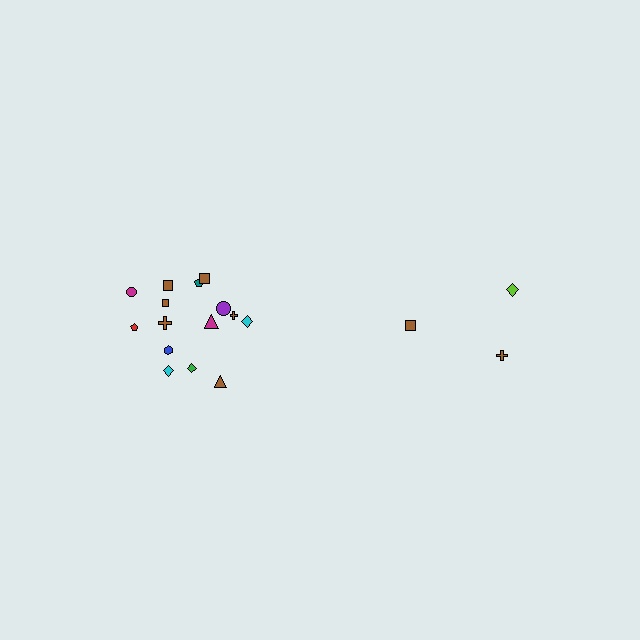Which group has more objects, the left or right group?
The left group.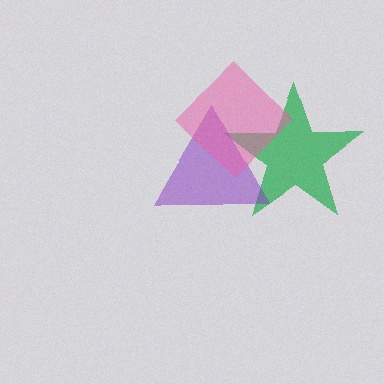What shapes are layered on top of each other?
The layered shapes are: a green star, a purple triangle, a pink diamond.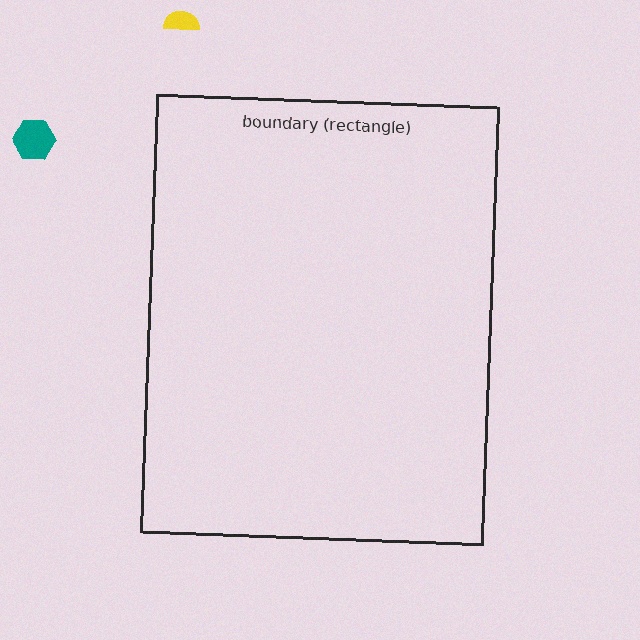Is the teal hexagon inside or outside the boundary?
Outside.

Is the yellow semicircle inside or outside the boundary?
Outside.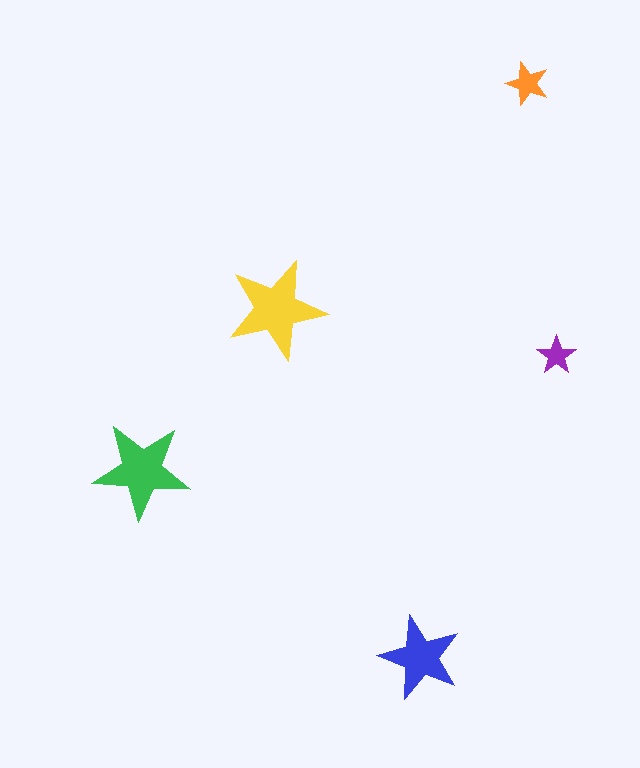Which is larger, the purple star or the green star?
The green one.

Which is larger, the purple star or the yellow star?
The yellow one.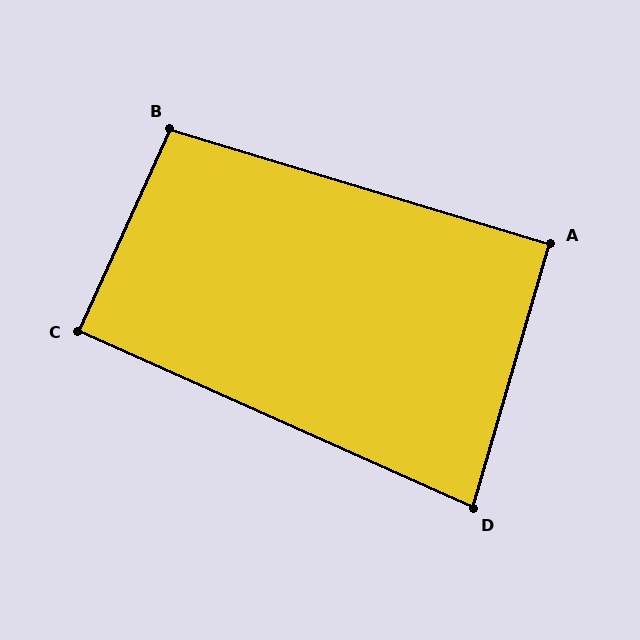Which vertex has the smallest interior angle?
D, at approximately 82 degrees.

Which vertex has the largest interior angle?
B, at approximately 98 degrees.